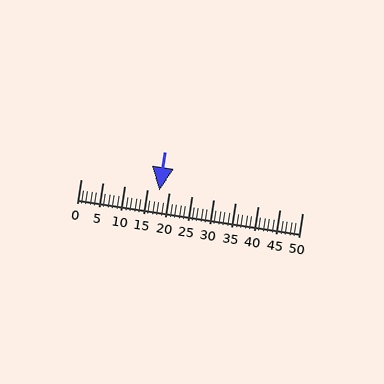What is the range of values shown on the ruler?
The ruler shows values from 0 to 50.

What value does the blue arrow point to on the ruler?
The blue arrow points to approximately 18.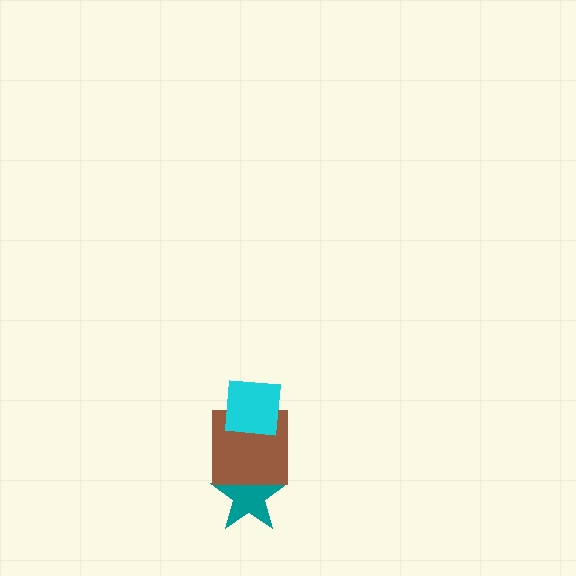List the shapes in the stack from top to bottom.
From top to bottom: the cyan square, the brown square, the teal star.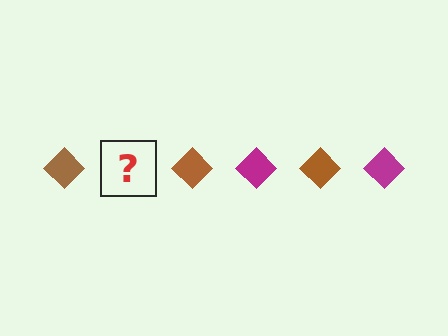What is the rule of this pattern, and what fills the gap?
The rule is that the pattern cycles through brown, magenta diamonds. The gap should be filled with a magenta diamond.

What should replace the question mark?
The question mark should be replaced with a magenta diamond.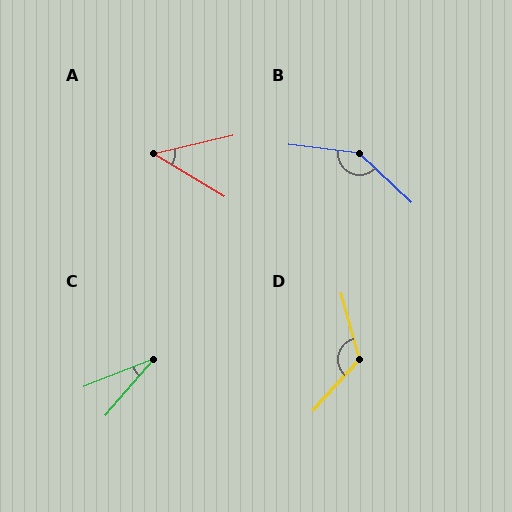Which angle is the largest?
B, at approximately 144 degrees.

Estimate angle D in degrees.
Approximately 123 degrees.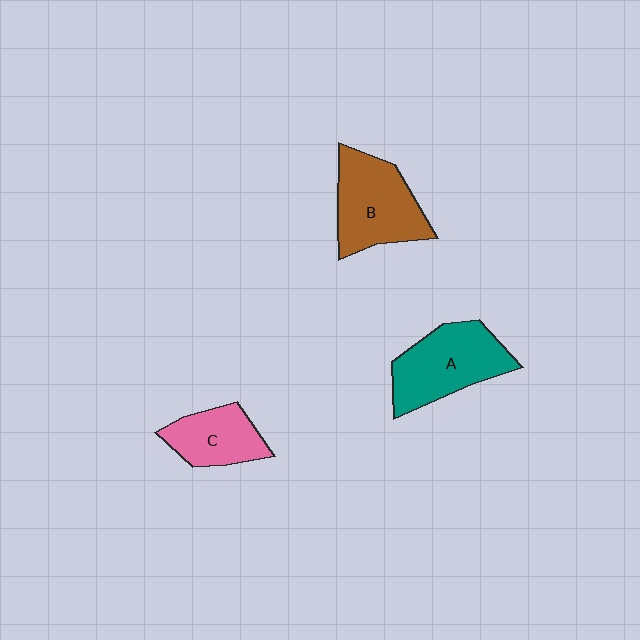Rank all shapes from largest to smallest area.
From largest to smallest: A (teal), B (brown), C (pink).